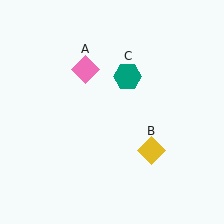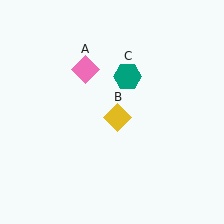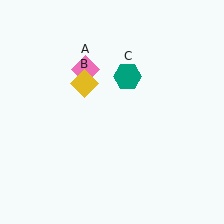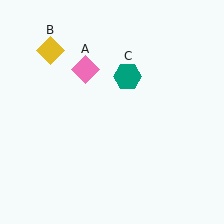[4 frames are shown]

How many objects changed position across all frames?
1 object changed position: yellow diamond (object B).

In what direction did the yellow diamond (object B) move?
The yellow diamond (object B) moved up and to the left.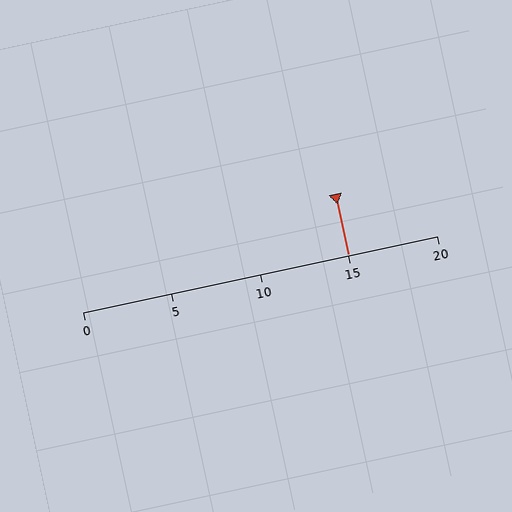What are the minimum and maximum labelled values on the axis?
The axis runs from 0 to 20.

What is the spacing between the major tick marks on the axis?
The major ticks are spaced 5 apart.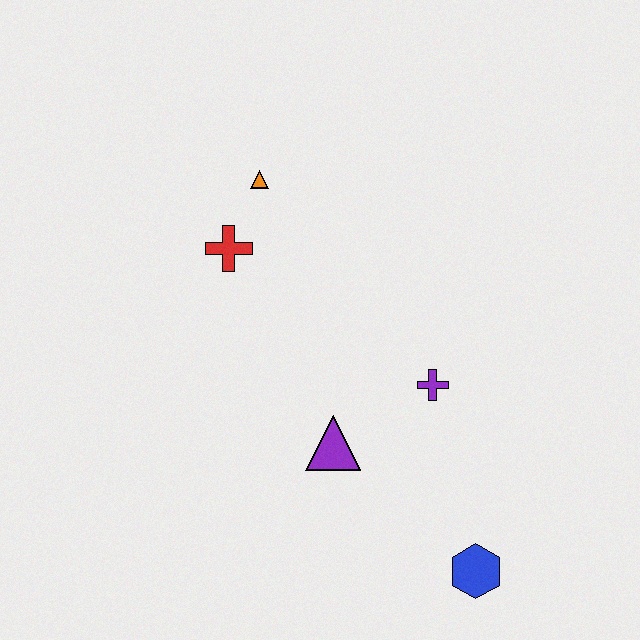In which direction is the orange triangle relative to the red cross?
The orange triangle is above the red cross.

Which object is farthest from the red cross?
The blue hexagon is farthest from the red cross.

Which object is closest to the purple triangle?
The purple cross is closest to the purple triangle.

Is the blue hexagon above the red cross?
No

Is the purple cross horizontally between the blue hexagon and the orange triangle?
Yes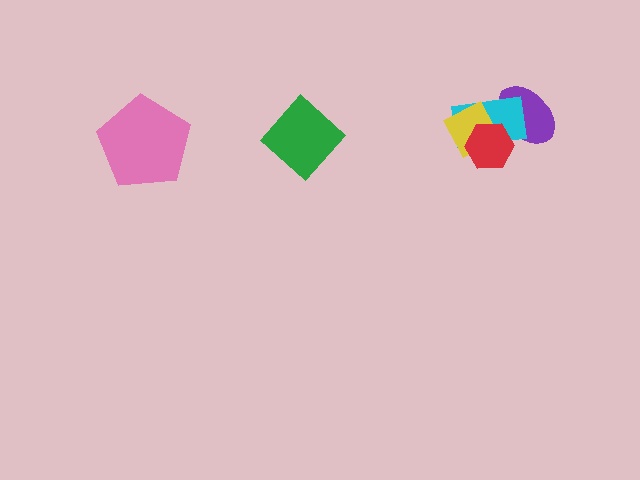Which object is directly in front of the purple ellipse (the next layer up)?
The cyan rectangle is directly in front of the purple ellipse.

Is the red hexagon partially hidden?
No, no other shape covers it.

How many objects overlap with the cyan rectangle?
3 objects overlap with the cyan rectangle.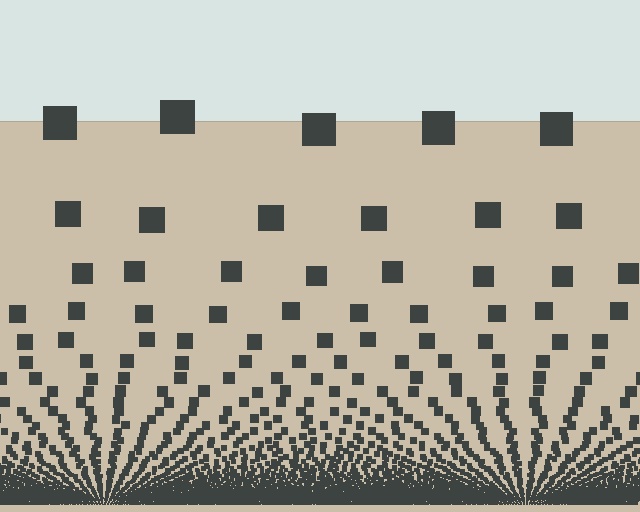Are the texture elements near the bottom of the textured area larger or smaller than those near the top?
Smaller. The gradient is inverted — elements near the bottom are smaller and denser.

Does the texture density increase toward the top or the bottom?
Density increases toward the bottom.